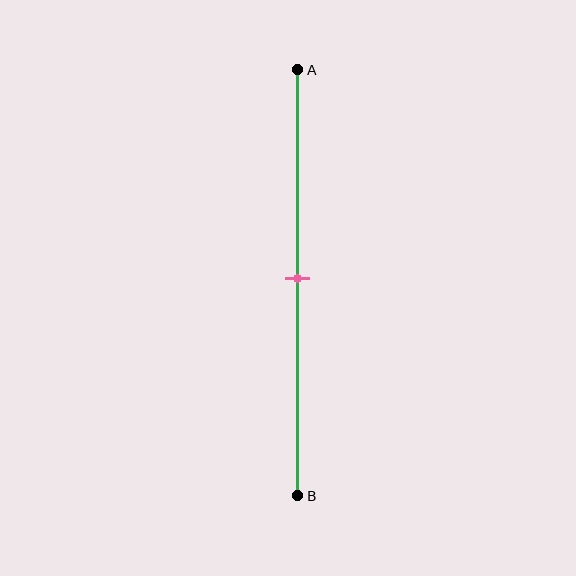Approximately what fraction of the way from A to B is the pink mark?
The pink mark is approximately 50% of the way from A to B.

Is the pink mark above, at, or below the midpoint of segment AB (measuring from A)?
The pink mark is approximately at the midpoint of segment AB.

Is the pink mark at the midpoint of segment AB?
Yes, the mark is approximately at the midpoint.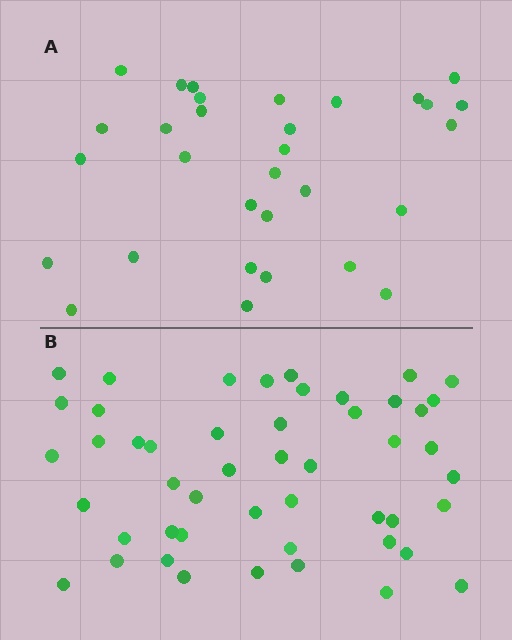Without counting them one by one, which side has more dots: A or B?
Region B (the bottom region) has more dots.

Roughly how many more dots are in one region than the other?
Region B has approximately 20 more dots than region A.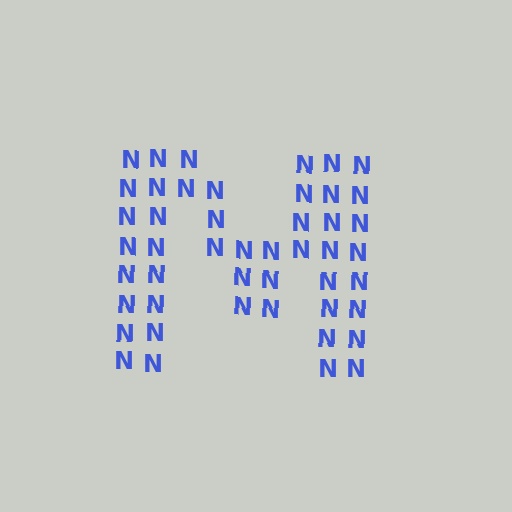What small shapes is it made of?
It is made of small letter N's.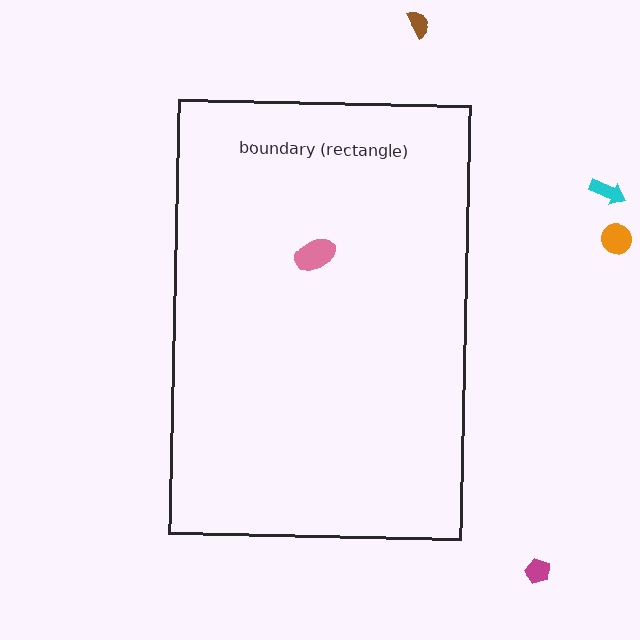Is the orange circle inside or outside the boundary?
Outside.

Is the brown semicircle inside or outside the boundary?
Outside.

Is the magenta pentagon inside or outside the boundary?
Outside.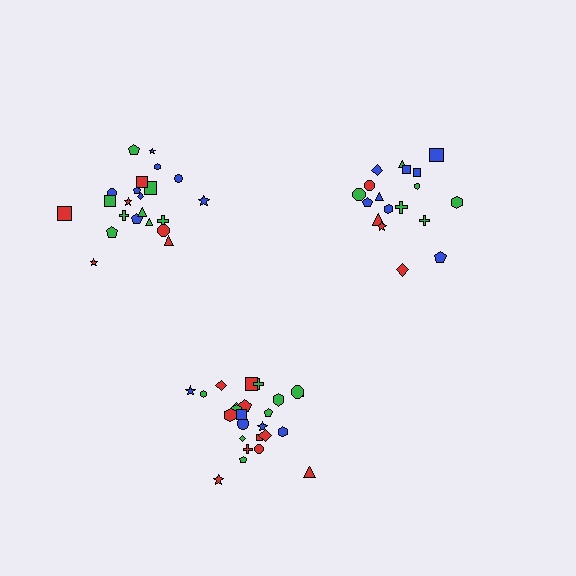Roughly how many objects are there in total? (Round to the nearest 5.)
Roughly 65 objects in total.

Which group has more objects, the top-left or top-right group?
The top-left group.